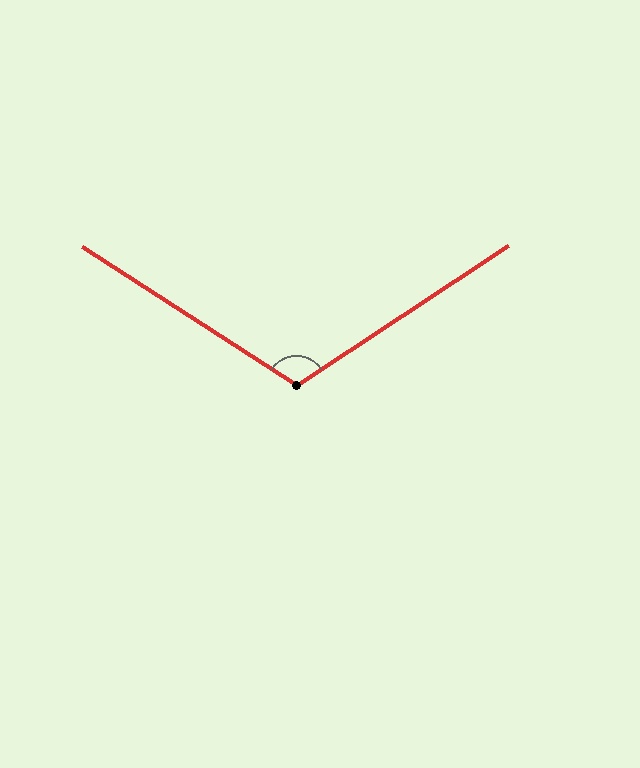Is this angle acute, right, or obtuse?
It is obtuse.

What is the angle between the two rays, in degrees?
Approximately 114 degrees.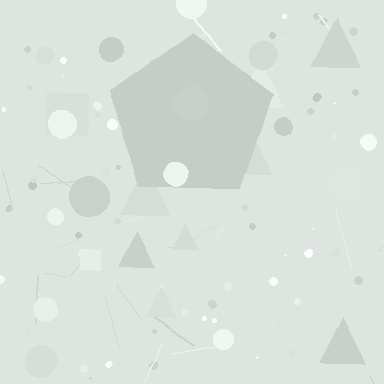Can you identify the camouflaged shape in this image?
The camouflaged shape is a pentagon.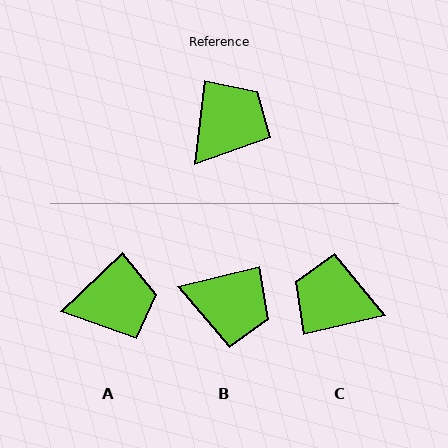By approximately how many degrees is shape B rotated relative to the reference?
Approximately 69 degrees clockwise.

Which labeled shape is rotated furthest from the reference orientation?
C, about 110 degrees away.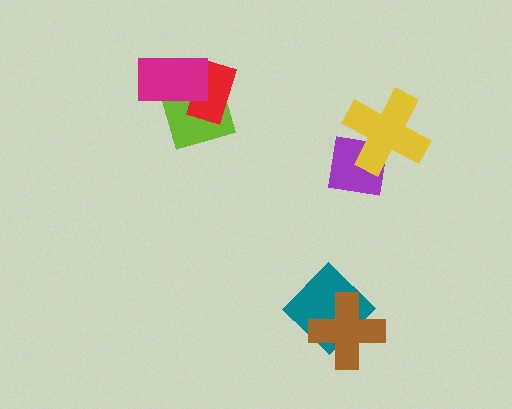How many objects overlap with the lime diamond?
2 objects overlap with the lime diamond.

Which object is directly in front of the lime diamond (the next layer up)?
The red rectangle is directly in front of the lime diamond.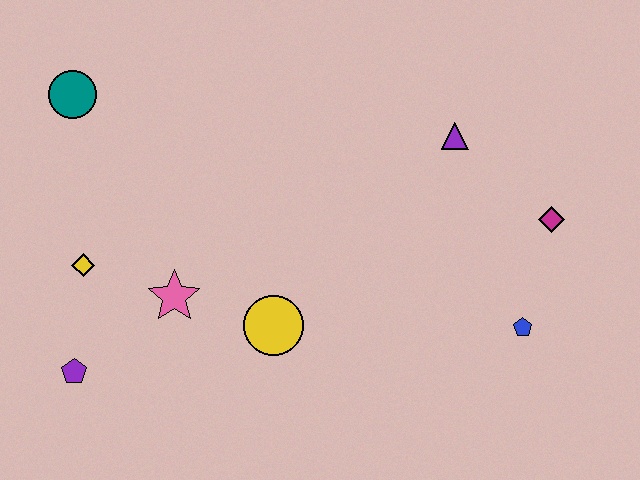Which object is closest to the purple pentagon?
The yellow diamond is closest to the purple pentagon.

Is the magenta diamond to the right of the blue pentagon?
Yes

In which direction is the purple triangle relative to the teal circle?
The purple triangle is to the right of the teal circle.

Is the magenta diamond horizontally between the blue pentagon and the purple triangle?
No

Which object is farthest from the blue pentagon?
The teal circle is farthest from the blue pentagon.